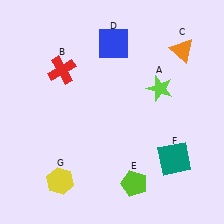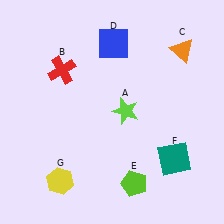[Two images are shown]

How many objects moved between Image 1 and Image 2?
1 object moved between the two images.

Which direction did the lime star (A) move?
The lime star (A) moved left.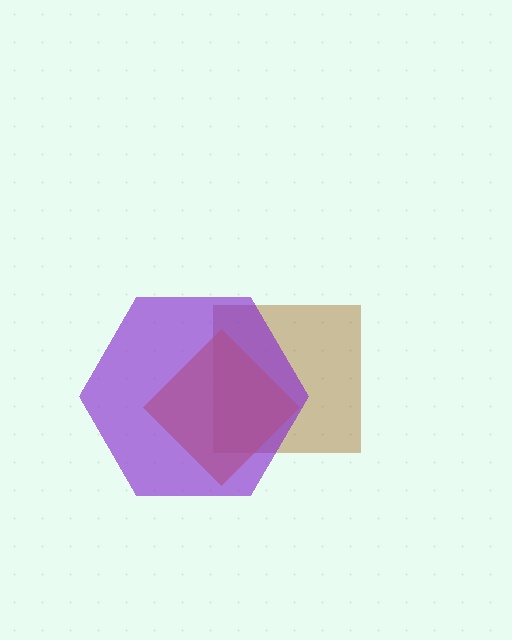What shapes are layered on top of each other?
The layered shapes are: a brown square, an orange diamond, a purple hexagon.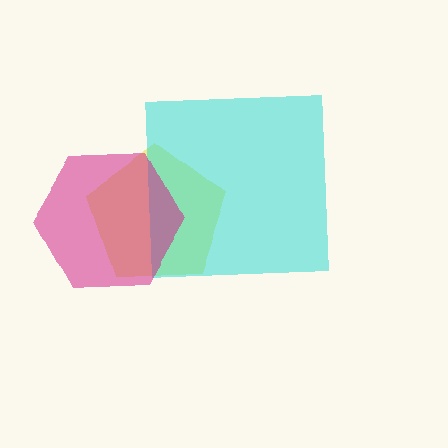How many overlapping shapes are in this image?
There are 3 overlapping shapes in the image.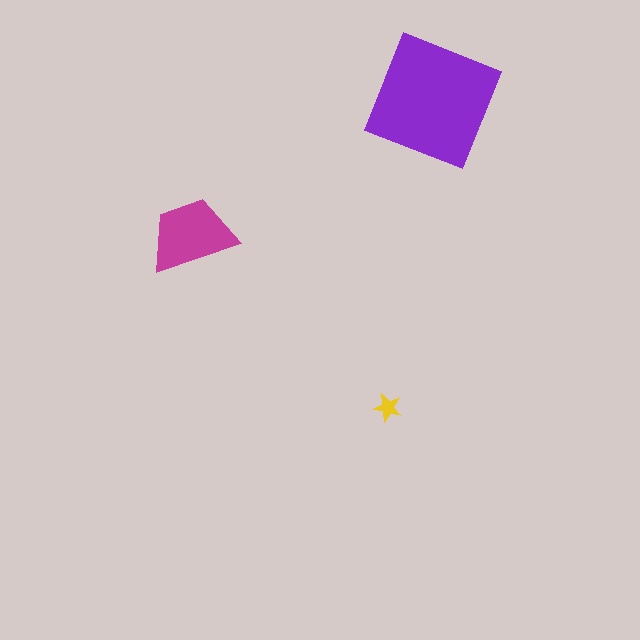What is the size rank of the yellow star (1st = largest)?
3rd.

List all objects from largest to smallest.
The purple square, the magenta trapezoid, the yellow star.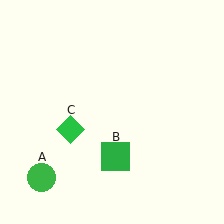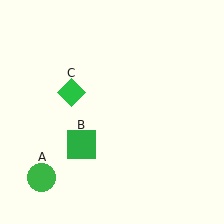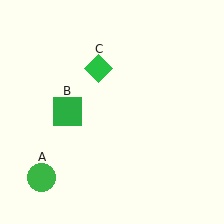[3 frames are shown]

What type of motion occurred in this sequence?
The green square (object B), green diamond (object C) rotated clockwise around the center of the scene.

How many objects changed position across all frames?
2 objects changed position: green square (object B), green diamond (object C).